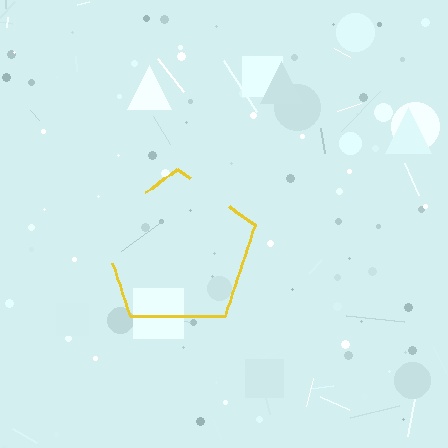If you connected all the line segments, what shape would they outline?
They would outline a pentagon.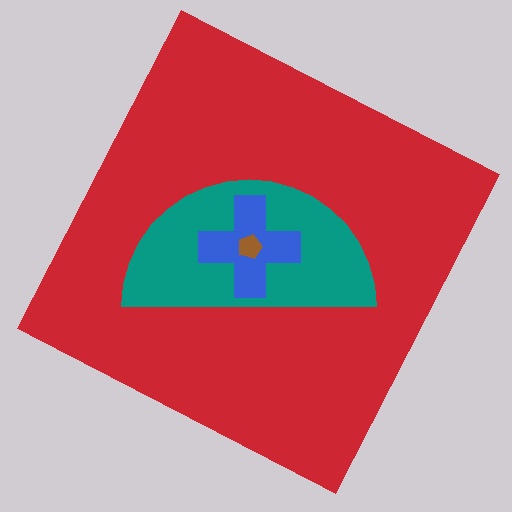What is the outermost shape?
The red square.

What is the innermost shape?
The brown pentagon.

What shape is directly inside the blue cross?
The brown pentagon.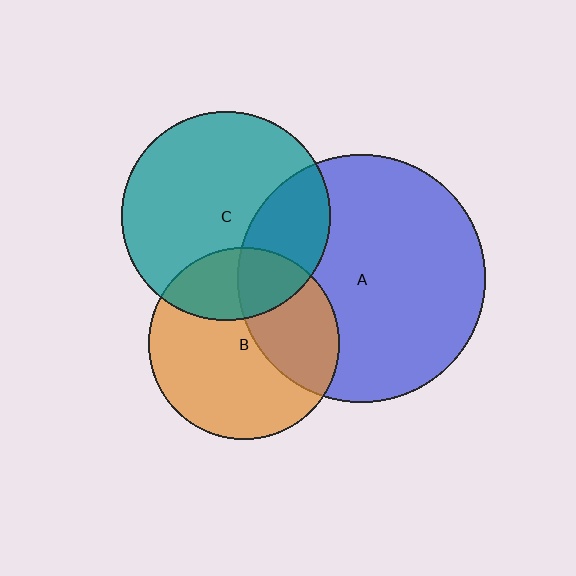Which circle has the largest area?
Circle A (blue).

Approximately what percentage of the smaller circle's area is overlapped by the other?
Approximately 25%.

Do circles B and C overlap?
Yes.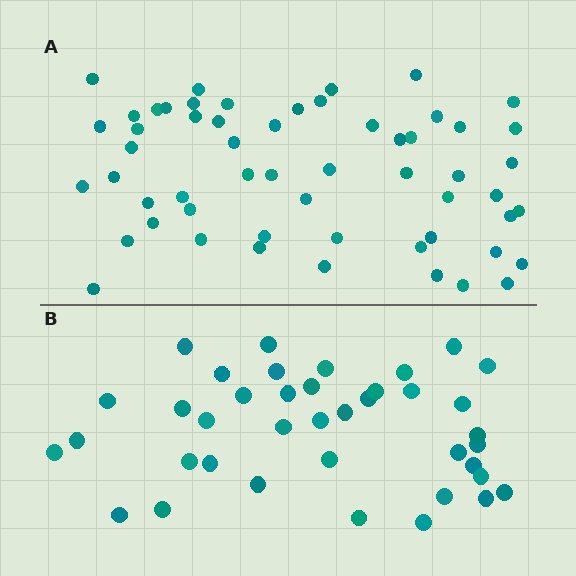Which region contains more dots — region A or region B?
Region A (the top region) has more dots.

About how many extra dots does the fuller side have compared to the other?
Region A has approximately 15 more dots than region B.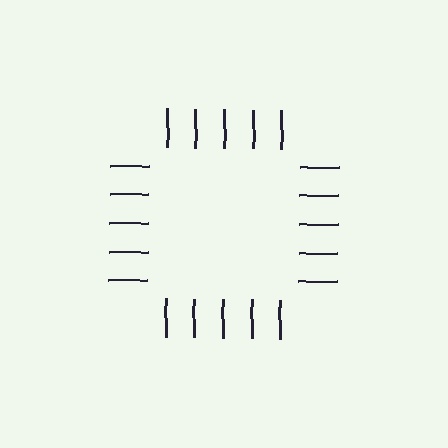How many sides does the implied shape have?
4 sides — the line-ends trace a square.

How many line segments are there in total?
20 — 5 along each of the 4 edges.